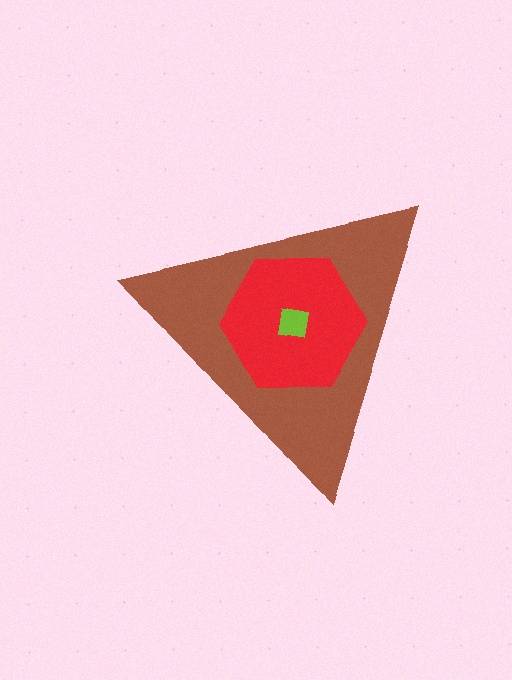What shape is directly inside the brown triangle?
The red hexagon.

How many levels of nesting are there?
3.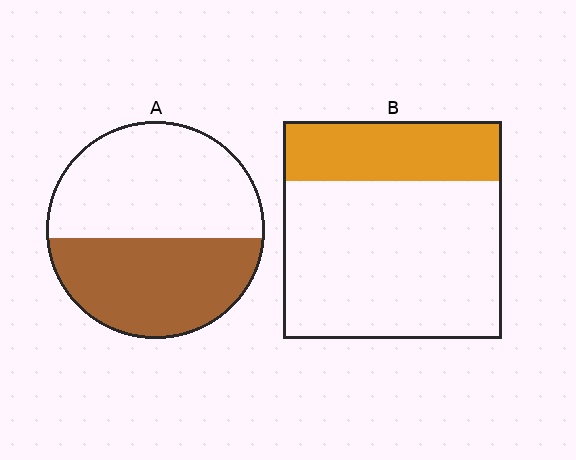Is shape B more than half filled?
No.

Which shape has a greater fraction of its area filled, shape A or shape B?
Shape A.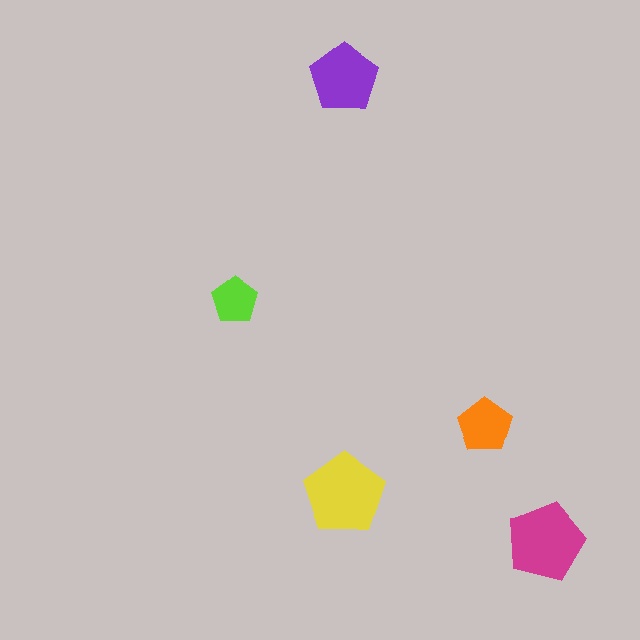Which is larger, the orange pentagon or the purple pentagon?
The purple one.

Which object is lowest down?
The magenta pentagon is bottommost.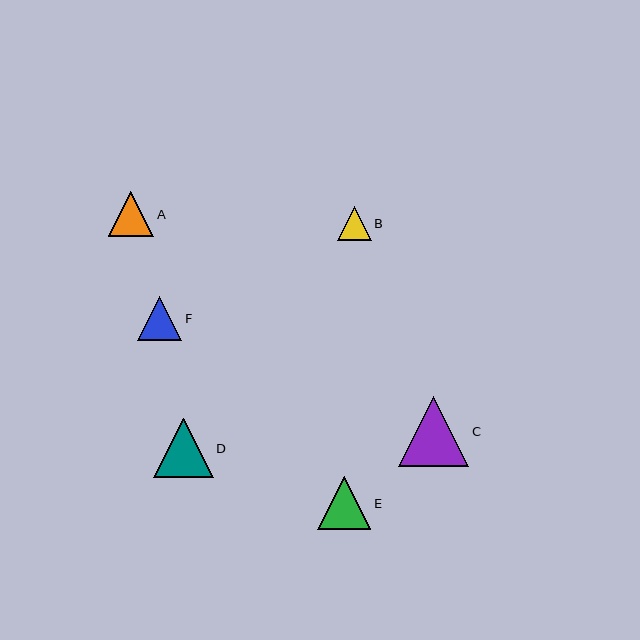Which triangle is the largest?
Triangle C is the largest with a size of approximately 70 pixels.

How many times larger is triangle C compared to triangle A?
Triangle C is approximately 1.5 times the size of triangle A.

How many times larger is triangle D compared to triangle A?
Triangle D is approximately 1.3 times the size of triangle A.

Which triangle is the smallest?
Triangle B is the smallest with a size of approximately 34 pixels.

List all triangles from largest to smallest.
From largest to smallest: C, D, E, A, F, B.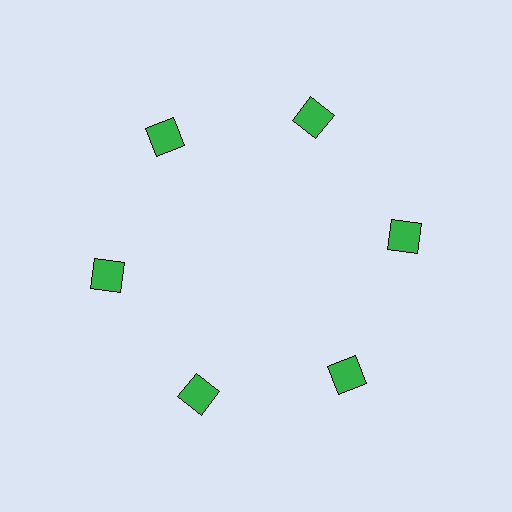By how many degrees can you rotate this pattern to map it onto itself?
The pattern maps onto itself every 60 degrees of rotation.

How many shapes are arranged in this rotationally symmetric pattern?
There are 6 shapes, arranged in 6 groups of 1.